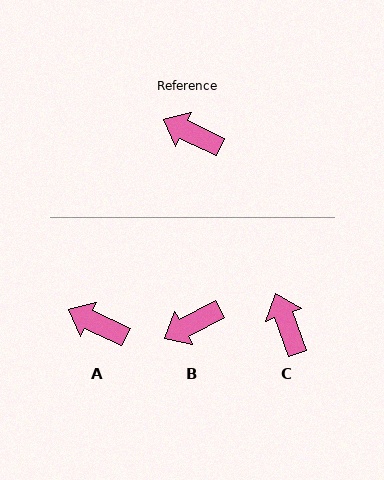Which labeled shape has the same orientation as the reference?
A.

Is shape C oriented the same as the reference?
No, it is off by about 44 degrees.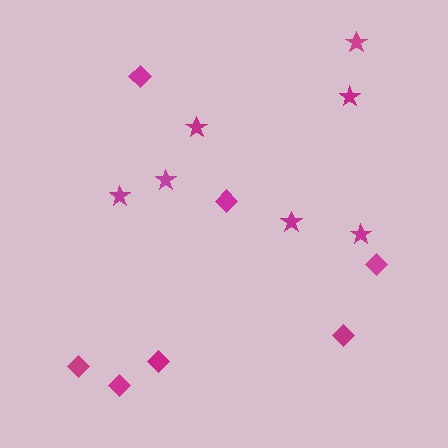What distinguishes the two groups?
There are 2 groups: one group of stars (7) and one group of diamonds (7).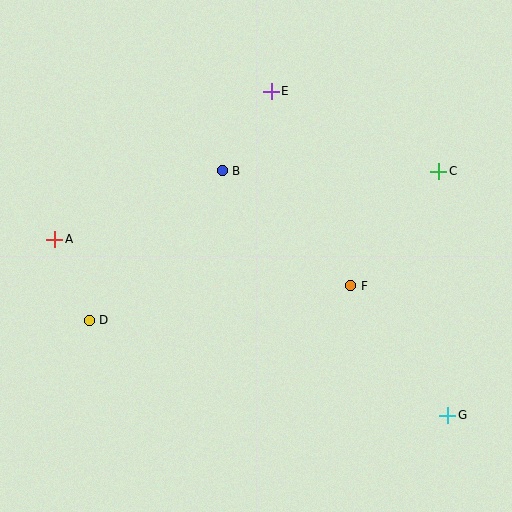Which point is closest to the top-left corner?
Point A is closest to the top-left corner.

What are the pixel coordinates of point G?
Point G is at (448, 415).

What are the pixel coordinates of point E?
Point E is at (271, 91).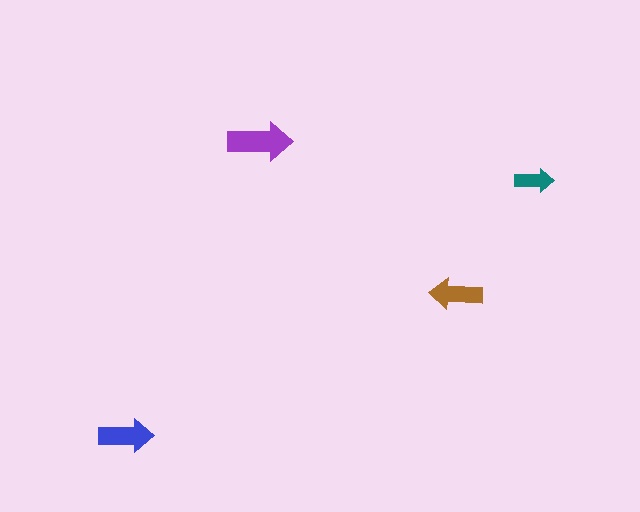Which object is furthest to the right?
The teal arrow is rightmost.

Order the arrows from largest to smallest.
the purple one, the blue one, the brown one, the teal one.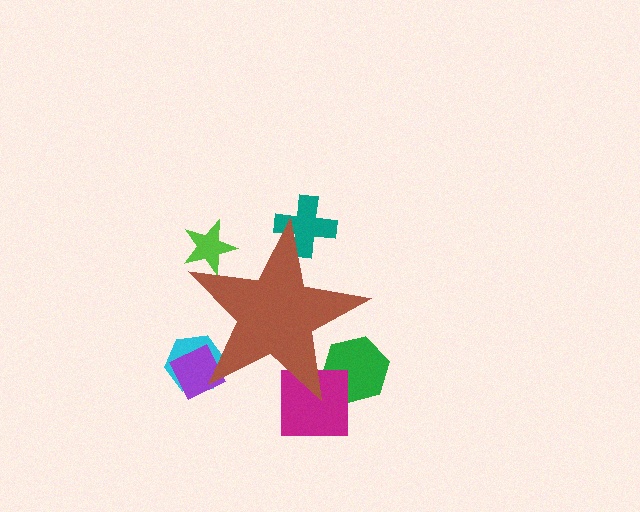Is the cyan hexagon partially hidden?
Yes, the cyan hexagon is partially hidden behind the brown star.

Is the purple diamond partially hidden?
Yes, the purple diamond is partially hidden behind the brown star.